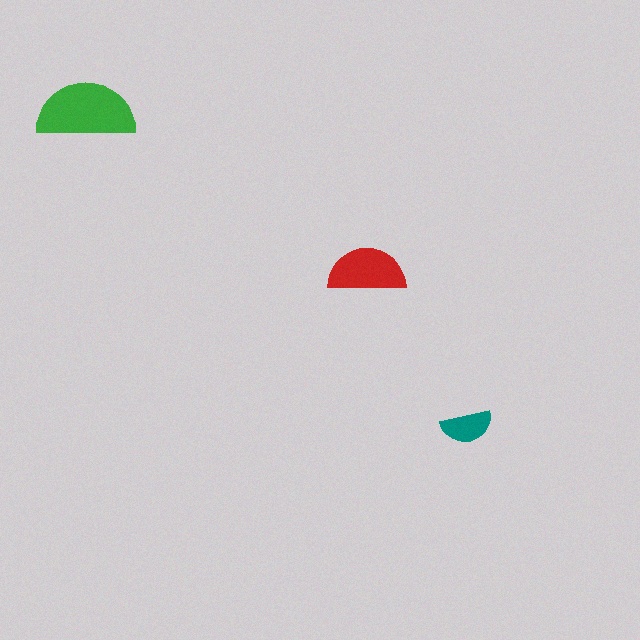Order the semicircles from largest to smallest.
the green one, the red one, the teal one.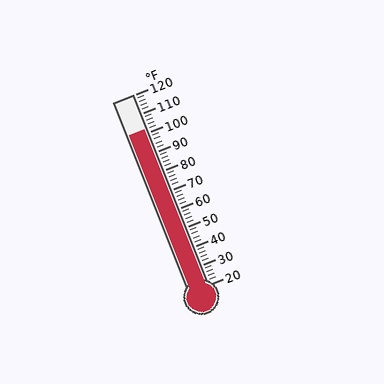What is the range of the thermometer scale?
The thermometer scale ranges from 20°F to 120°F.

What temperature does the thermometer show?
The thermometer shows approximately 102°F.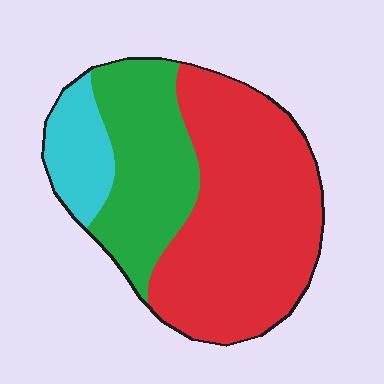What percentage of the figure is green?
Green takes up about one third (1/3) of the figure.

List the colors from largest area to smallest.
From largest to smallest: red, green, cyan.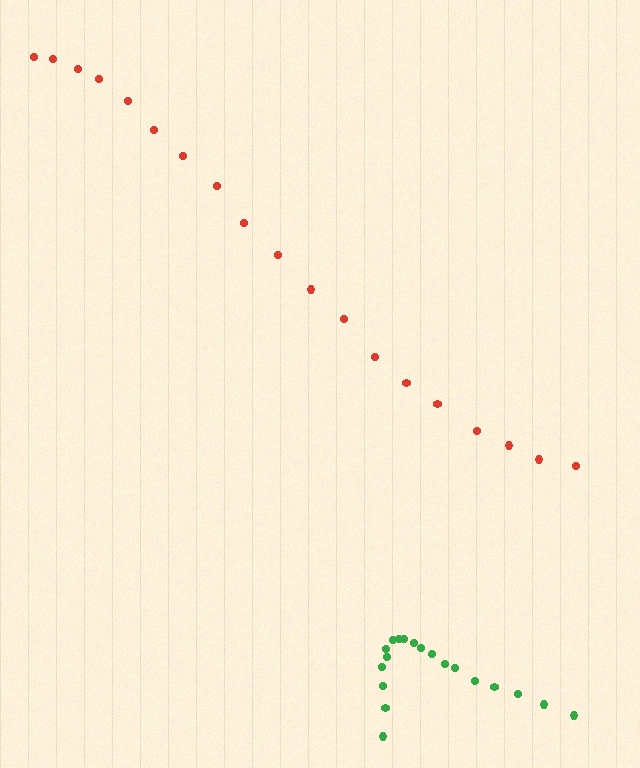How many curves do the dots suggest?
There are 2 distinct paths.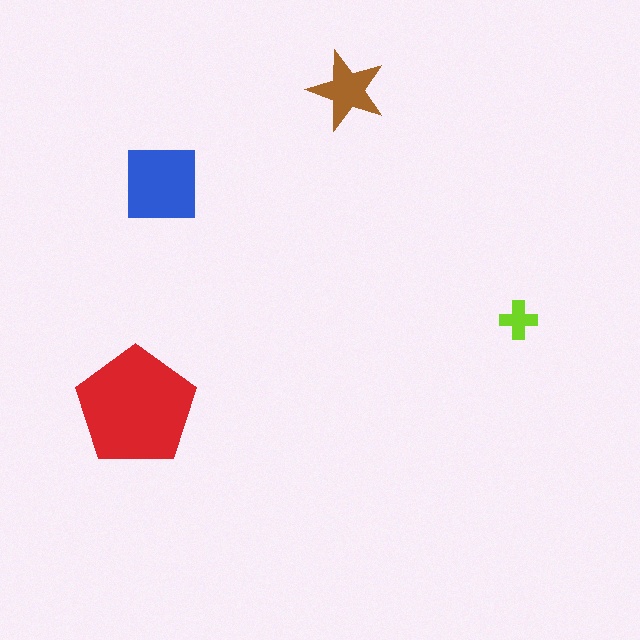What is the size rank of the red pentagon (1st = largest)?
1st.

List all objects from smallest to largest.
The lime cross, the brown star, the blue square, the red pentagon.